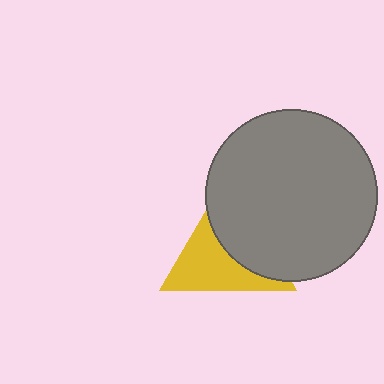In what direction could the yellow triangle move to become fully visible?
The yellow triangle could move left. That would shift it out from behind the gray circle entirely.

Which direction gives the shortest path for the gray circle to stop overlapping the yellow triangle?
Moving right gives the shortest separation.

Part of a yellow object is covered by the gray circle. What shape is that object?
It is a triangle.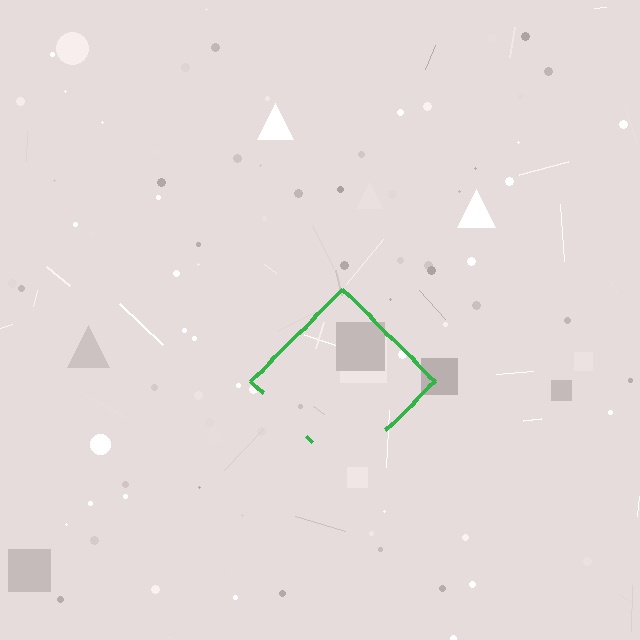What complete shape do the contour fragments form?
The contour fragments form a diamond.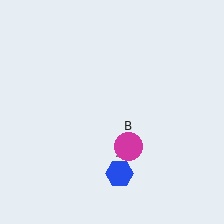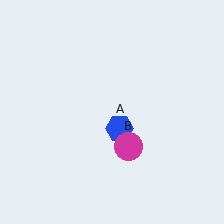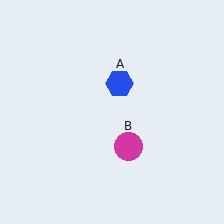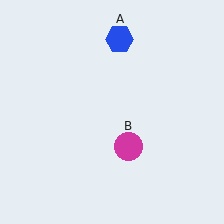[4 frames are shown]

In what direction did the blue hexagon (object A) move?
The blue hexagon (object A) moved up.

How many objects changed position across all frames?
1 object changed position: blue hexagon (object A).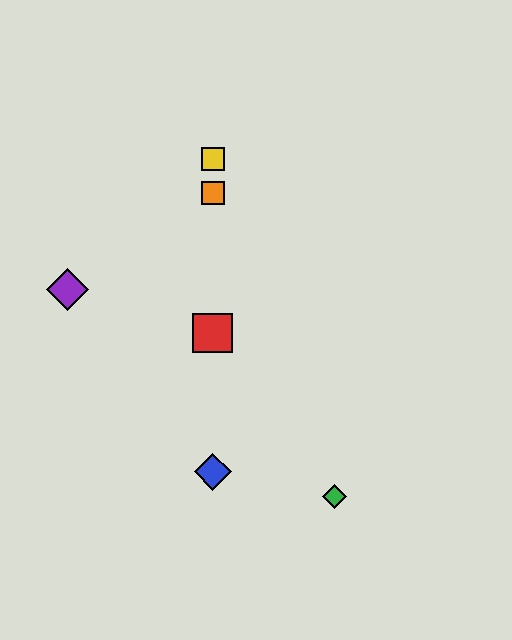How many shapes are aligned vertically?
4 shapes (the red square, the blue diamond, the yellow square, the orange square) are aligned vertically.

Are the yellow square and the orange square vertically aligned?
Yes, both are at x≈213.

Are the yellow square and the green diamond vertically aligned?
No, the yellow square is at x≈213 and the green diamond is at x≈335.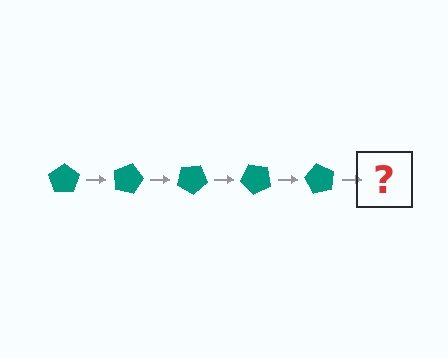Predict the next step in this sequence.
The next step is a teal pentagon rotated 75 degrees.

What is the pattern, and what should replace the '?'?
The pattern is that the pentagon rotates 15 degrees each step. The '?' should be a teal pentagon rotated 75 degrees.